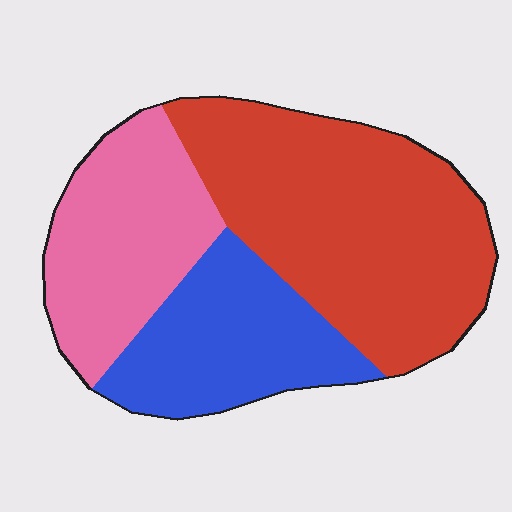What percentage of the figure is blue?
Blue covers around 25% of the figure.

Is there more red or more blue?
Red.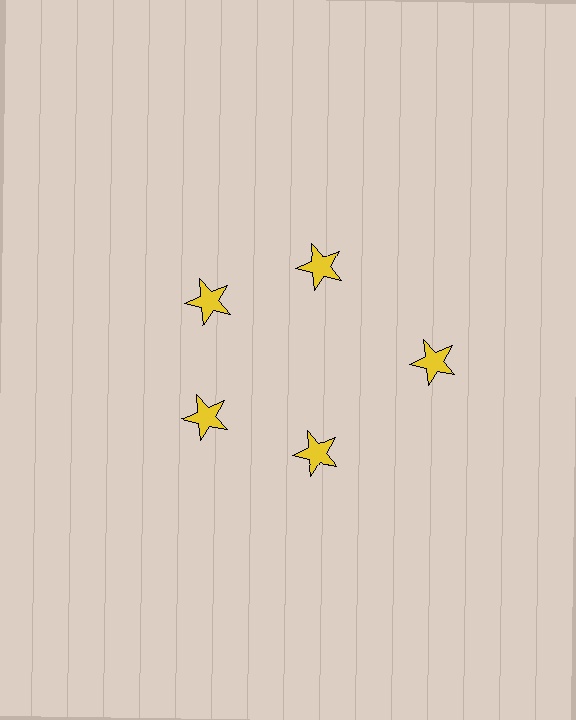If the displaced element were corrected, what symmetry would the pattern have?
It would have 5-fold rotational symmetry — the pattern would map onto itself every 72 degrees.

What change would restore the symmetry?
The symmetry would be restored by moving it inward, back onto the ring so that all 5 stars sit at equal angles and equal distance from the center.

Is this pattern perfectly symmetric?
No. The 5 yellow stars are arranged in a ring, but one element near the 3 o'clock position is pushed outward from the center, breaking the 5-fold rotational symmetry.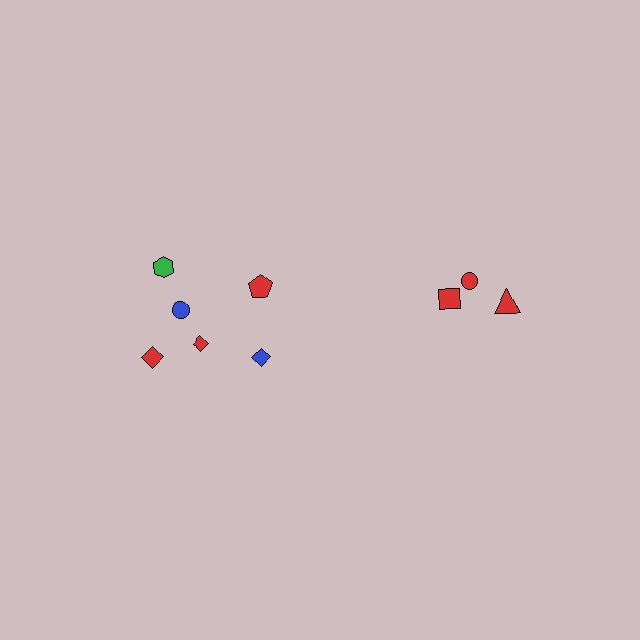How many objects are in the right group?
There are 3 objects.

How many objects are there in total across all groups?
There are 9 objects.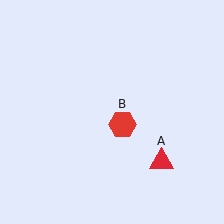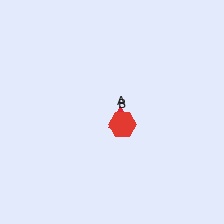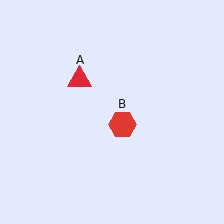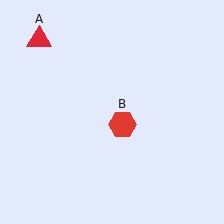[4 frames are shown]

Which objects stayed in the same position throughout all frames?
Red hexagon (object B) remained stationary.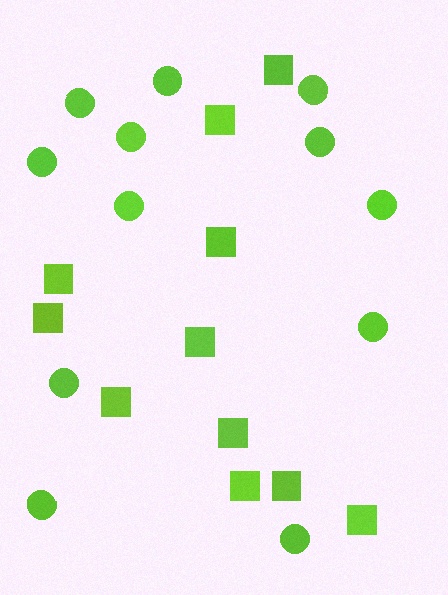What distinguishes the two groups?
There are 2 groups: one group of circles (12) and one group of squares (11).